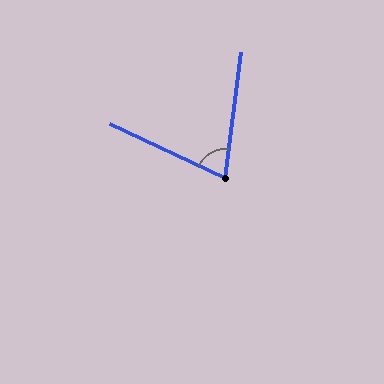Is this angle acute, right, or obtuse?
It is acute.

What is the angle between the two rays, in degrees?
Approximately 72 degrees.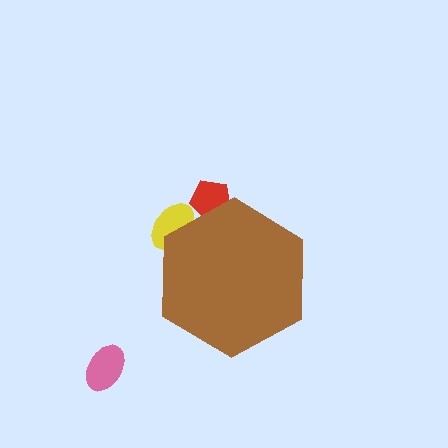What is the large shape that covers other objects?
A brown hexagon.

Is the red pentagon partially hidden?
Yes, the red pentagon is partially hidden behind the brown hexagon.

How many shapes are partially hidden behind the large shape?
2 shapes are partially hidden.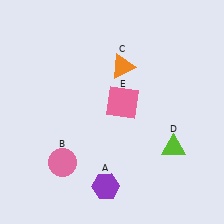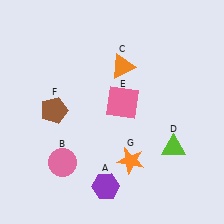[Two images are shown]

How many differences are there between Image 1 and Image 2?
There are 2 differences between the two images.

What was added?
A brown pentagon (F), an orange star (G) were added in Image 2.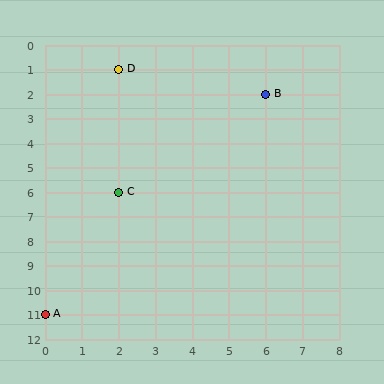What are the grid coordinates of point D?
Point D is at grid coordinates (2, 1).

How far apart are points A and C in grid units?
Points A and C are 2 columns and 5 rows apart (about 5.4 grid units diagonally).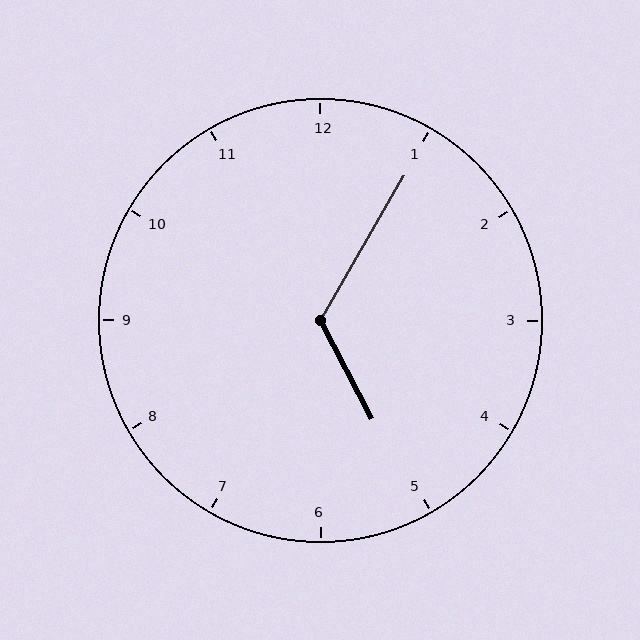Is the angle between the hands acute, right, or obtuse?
It is obtuse.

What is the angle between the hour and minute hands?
Approximately 122 degrees.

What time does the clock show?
5:05.